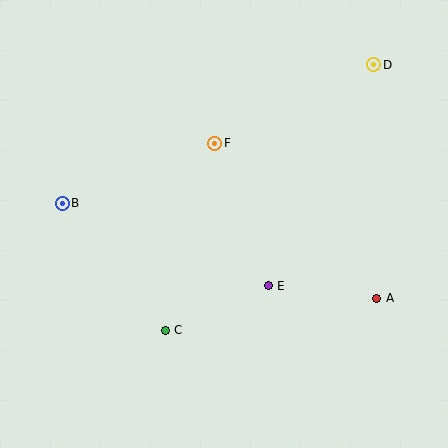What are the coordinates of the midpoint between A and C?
The midpoint between A and C is at (271, 314).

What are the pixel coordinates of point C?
Point C is at (165, 330).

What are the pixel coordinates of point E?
Point E is at (268, 286).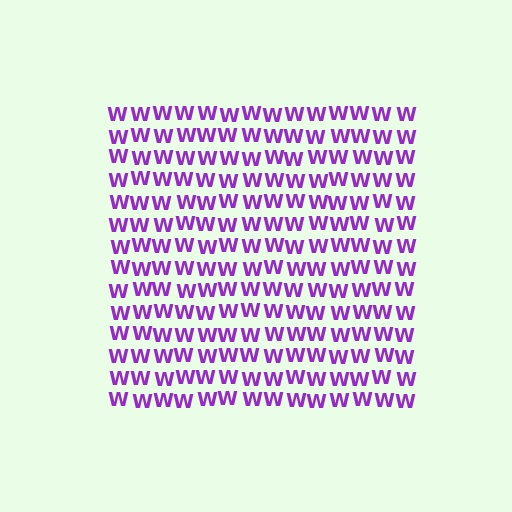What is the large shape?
The large shape is a square.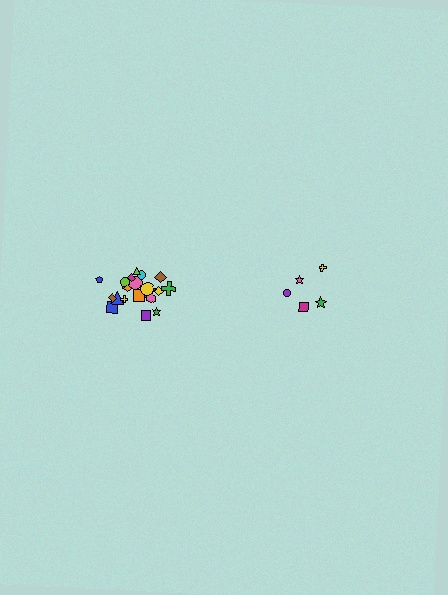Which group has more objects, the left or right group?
The left group.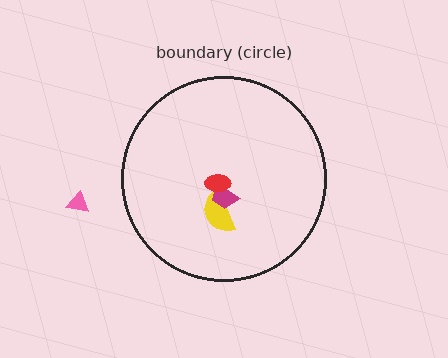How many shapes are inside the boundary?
3 inside, 1 outside.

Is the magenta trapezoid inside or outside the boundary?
Inside.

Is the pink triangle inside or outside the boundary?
Outside.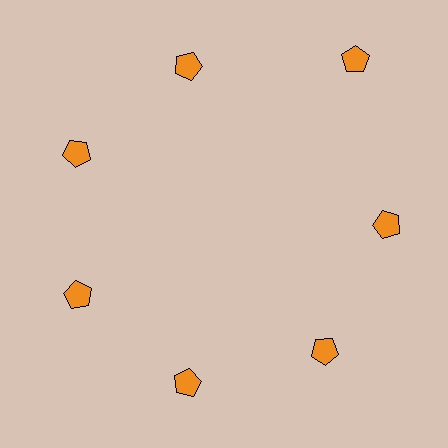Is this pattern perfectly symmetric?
No. The 7 orange pentagons are arranged in a ring, but one element near the 1 o'clock position is pushed outward from the center, breaking the 7-fold rotational symmetry.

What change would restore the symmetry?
The symmetry would be restored by moving it inward, back onto the ring so that all 7 pentagons sit at equal angles and equal distance from the center.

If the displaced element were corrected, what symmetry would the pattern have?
It would have 7-fold rotational symmetry — the pattern would map onto itself every 51 degrees.